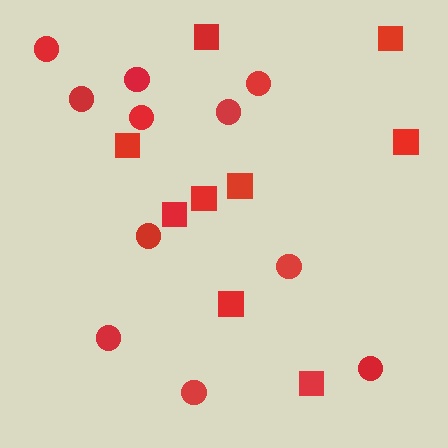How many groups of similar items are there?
There are 2 groups: one group of circles (11) and one group of squares (9).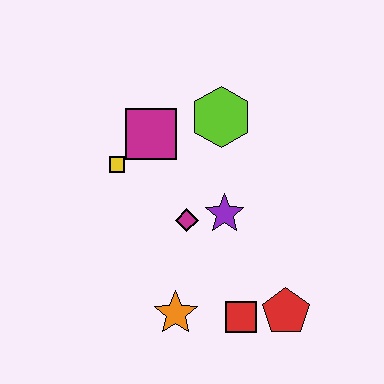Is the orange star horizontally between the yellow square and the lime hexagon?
Yes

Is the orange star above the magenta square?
No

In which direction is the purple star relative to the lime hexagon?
The purple star is below the lime hexagon.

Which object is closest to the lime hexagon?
The magenta square is closest to the lime hexagon.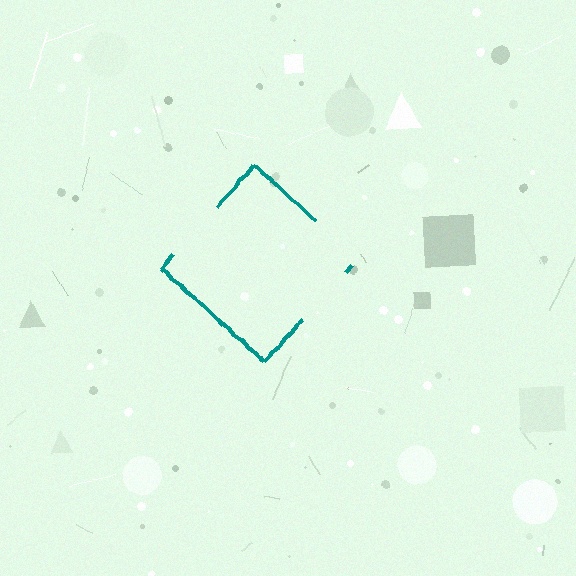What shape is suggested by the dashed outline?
The dashed outline suggests a diamond.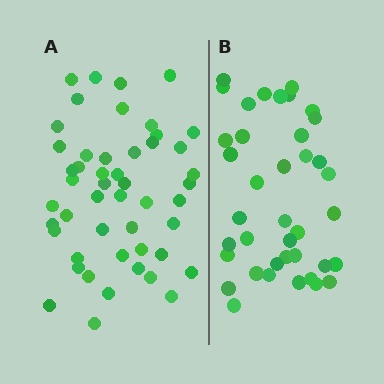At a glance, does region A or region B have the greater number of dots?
Region A (the left region) has more dots.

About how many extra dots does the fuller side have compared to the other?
Region A has roughly 10 or so more dots than region B.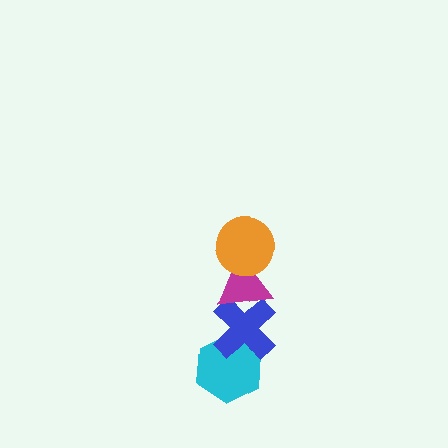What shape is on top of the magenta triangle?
The orange circle is on top of the magenta triangle.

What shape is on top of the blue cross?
The magenta triangle is on top of the blue cross.